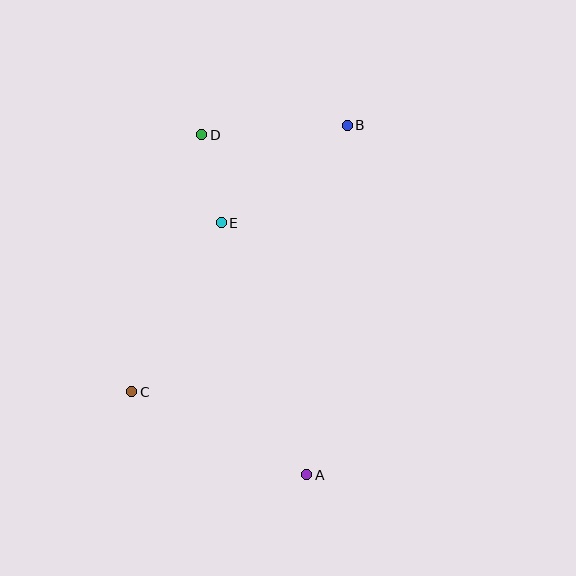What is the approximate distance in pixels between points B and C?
The distance between B and C is approximately 343 pixels.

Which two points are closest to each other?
Points D and E are closest to each other.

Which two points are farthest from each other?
Points A and D are farthest from each other.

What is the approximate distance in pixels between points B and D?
The distance between B and D is approximately 146 pixels.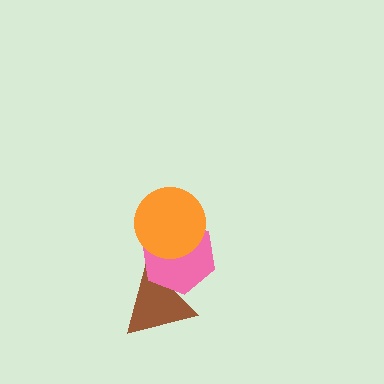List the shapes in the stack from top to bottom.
From top to bottom: the orange circle, the pink hexagon, the brown triangle.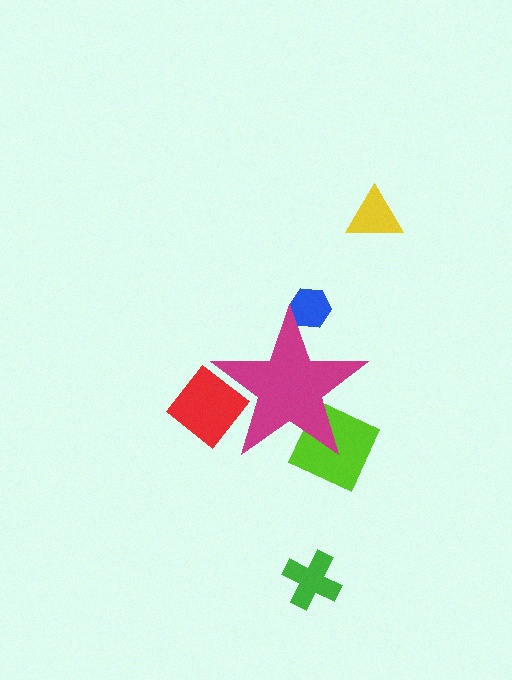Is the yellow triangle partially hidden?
No, the yellow triangle is fully visible.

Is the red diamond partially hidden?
Yes, the red diamond is partially hidden behind the magenta star.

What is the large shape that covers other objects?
A magenta star.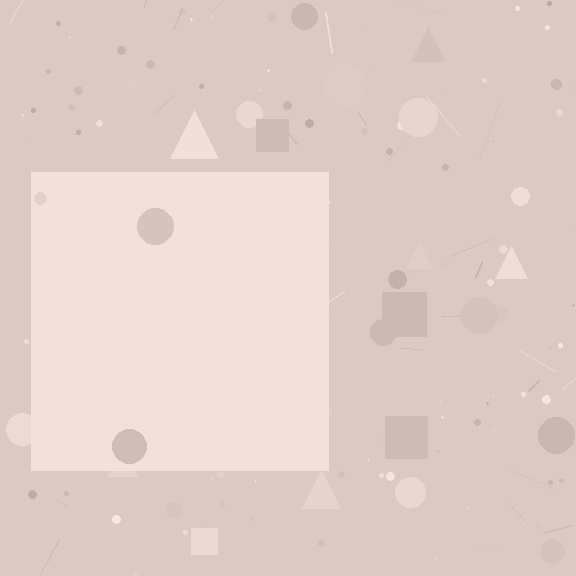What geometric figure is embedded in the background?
A square is embedded in the background.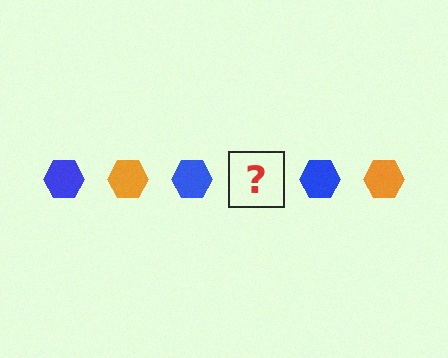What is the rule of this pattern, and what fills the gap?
The rule is that the pattern cycles through blue, orange hexagons. The gap should be filled with an orange hexagon.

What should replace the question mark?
The question mark should be replaced with an orange hexagon.